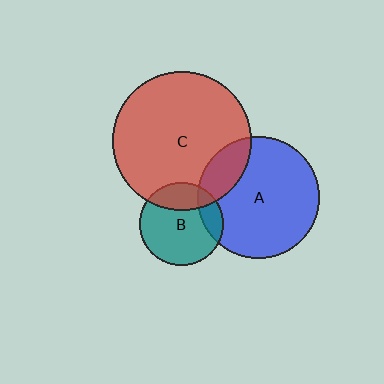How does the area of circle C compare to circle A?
Approximately 1.3 times.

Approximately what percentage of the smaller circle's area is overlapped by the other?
Approximately 20%.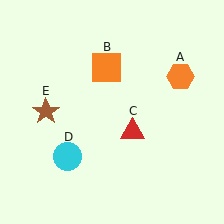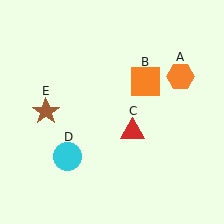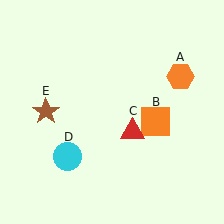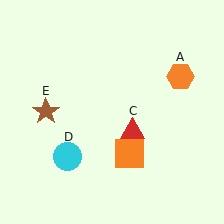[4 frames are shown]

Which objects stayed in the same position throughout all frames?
Orange hexagon (object A) and red triangle (object C) and cyan circle (object D) and brown star (object E) remained stationary.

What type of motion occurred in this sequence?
The orange square (object B) rotated clockwise around the center of the scene.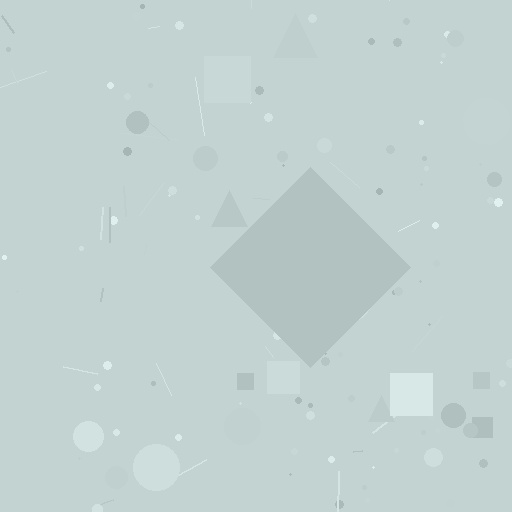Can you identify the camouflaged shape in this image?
The camouflaged shape is a diamond.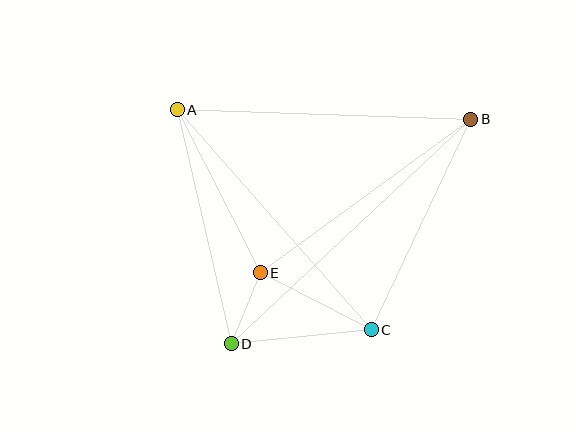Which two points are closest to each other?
Points D and E are closest to each other.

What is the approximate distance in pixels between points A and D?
The distance between A and D is approximately 240 pixels.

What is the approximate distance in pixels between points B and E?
The distance between B and E is approximately 261 pixels.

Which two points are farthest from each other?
Points B and D are farthest from each other.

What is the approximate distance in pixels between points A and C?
The distance between A and C is approximately 293 pixels.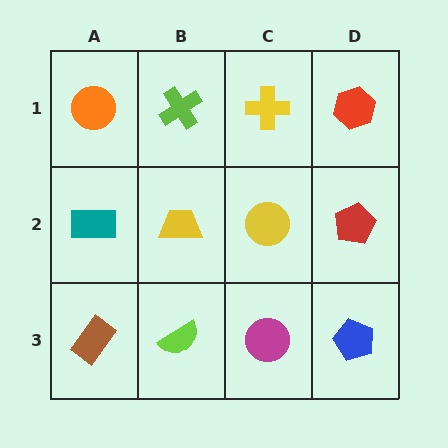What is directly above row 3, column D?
A red pentagon.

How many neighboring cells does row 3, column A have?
2.